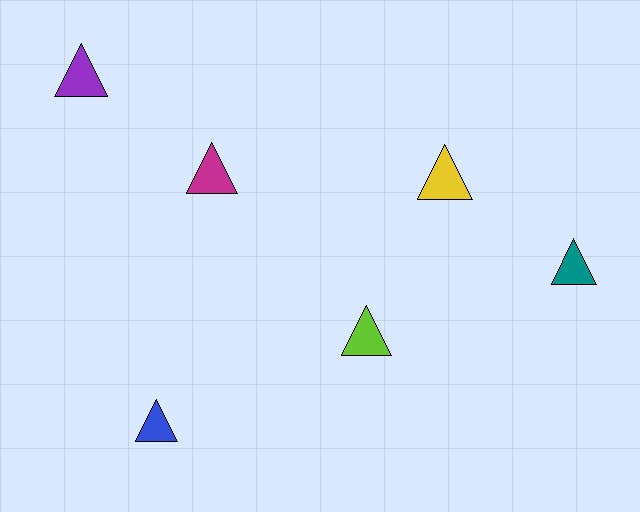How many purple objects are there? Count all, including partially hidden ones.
There is 1 purple object.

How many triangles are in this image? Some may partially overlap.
There are 6 triangles.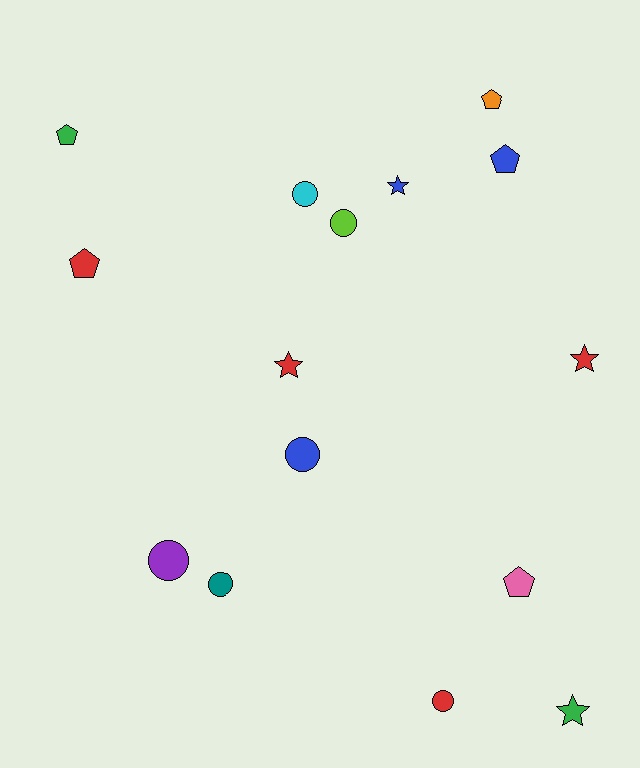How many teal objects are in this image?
There is 1 teal object.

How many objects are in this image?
There are 15 objects.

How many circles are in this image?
There are 6 circles.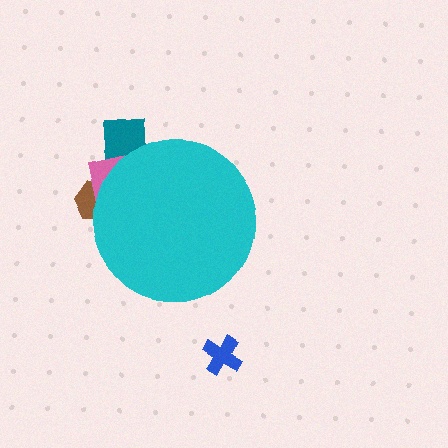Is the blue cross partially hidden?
No, the blue cross is fully visible.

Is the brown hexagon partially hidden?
Yes, the brown hexagon is partially hidden behind the cyan circle.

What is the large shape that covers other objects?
A cyan circle.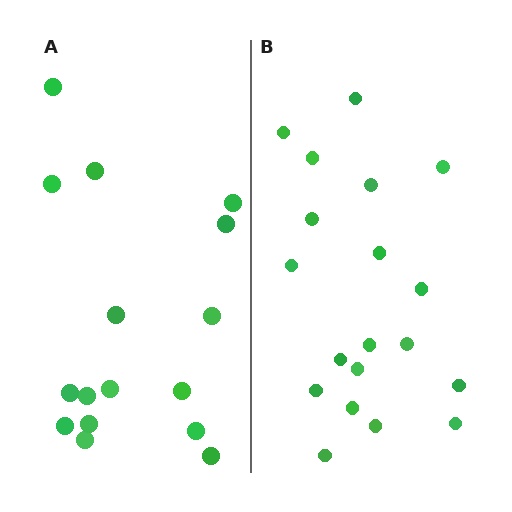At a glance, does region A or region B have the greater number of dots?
Region B (the right region) has more dots.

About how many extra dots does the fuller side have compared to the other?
Region B has just a few more — roughly 2 or 3 more dots than region A.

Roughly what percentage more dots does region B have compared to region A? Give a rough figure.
About 20% more.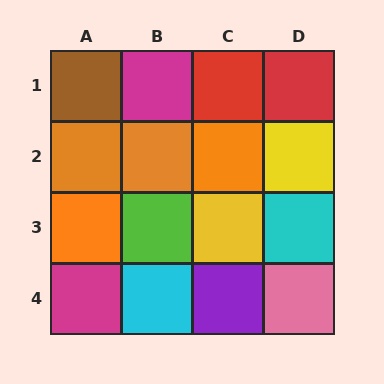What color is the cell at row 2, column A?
Orange.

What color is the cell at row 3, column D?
Cyan.